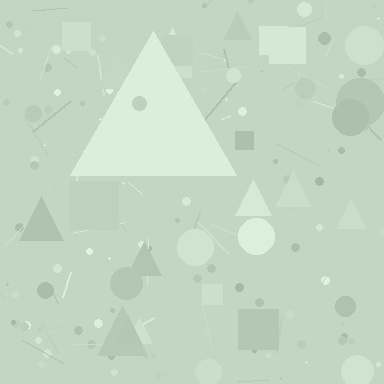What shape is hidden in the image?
A triangle is hidden in the image.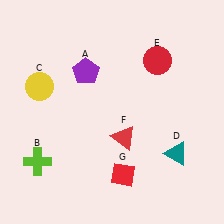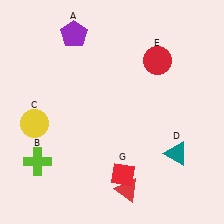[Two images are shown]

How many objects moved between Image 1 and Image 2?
3 objects moved between the two images.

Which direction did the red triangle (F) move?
The red triangle (F) moved down.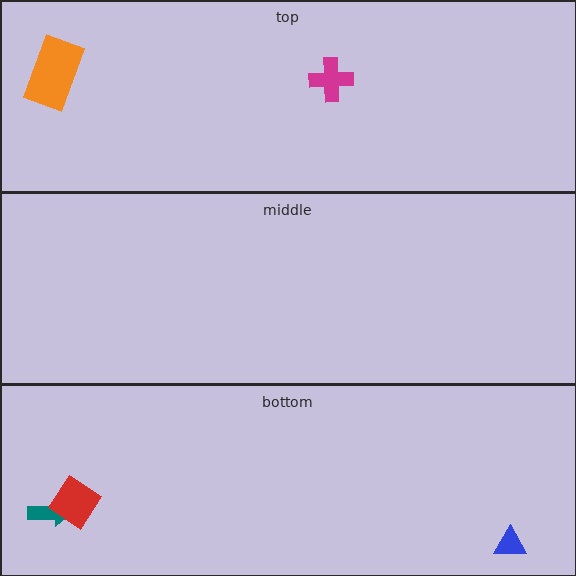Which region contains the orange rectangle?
The top region.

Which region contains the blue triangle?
The bottom region.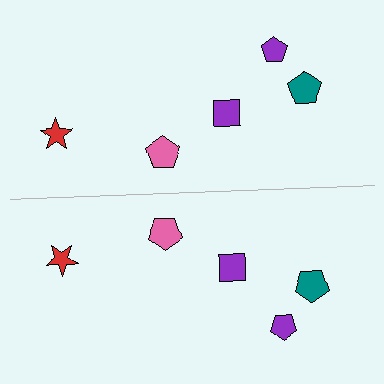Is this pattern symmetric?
Yes, this pattern has bilateral (reflection) symmetry.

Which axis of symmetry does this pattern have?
The pattern has a horizontal axis of symmetry running through the center of the image.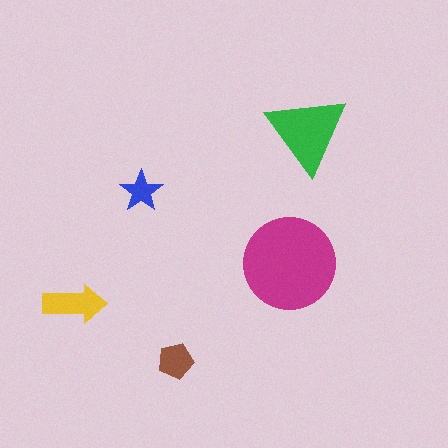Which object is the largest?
The magenta circle.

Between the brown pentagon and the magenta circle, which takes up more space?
The magenta circle.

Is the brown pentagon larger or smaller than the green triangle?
Smaller.